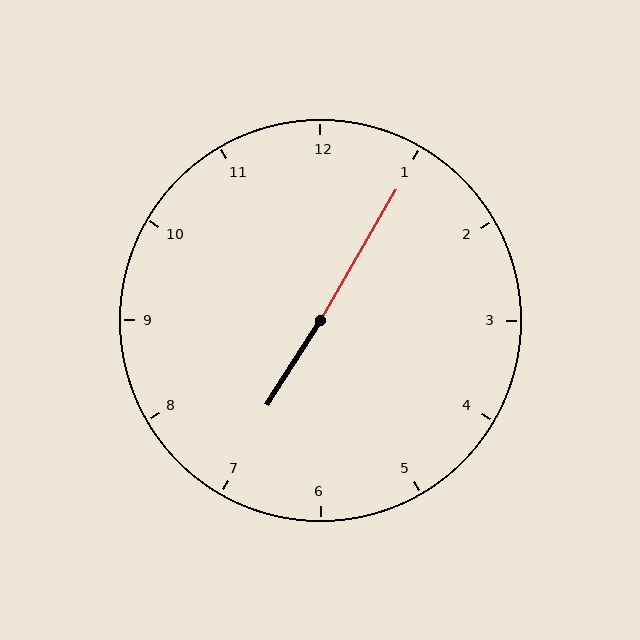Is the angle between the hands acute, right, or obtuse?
It is obtuse.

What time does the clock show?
7:05.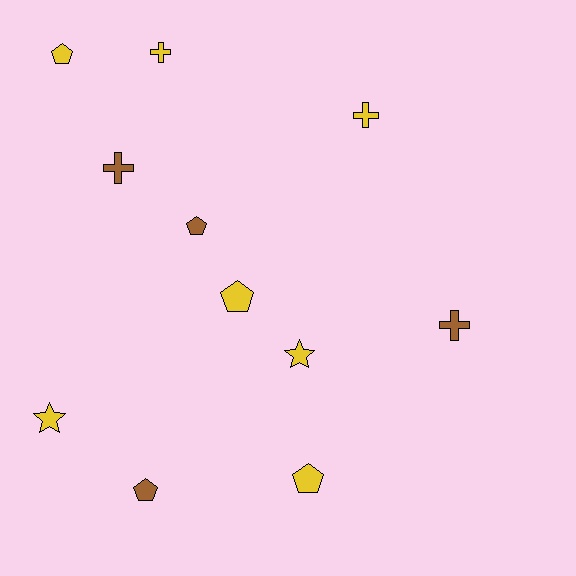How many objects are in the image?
There are 11 objects.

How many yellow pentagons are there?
There are 3 yellow pentagons.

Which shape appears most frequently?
Pentagon, with 5 objects.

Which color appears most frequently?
Yellow, with 7 objects.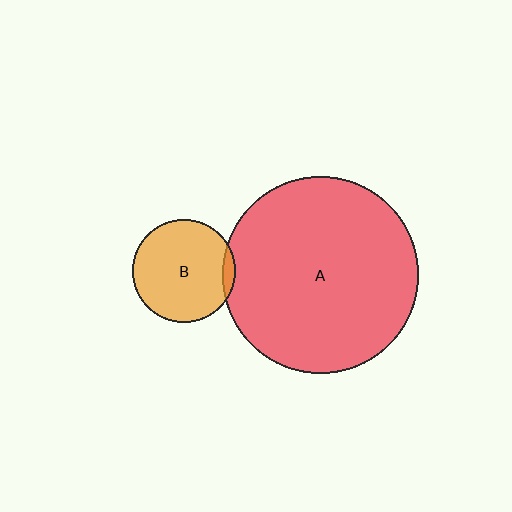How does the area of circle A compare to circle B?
Approximately 3.6 times.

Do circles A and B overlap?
Yes.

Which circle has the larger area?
Circle A (red).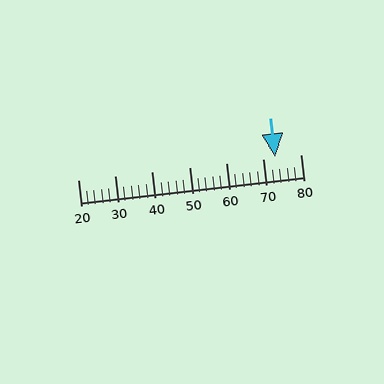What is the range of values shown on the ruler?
The ruler shows values from 20 to 80.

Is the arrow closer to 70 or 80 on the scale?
The arrow is closer to 70.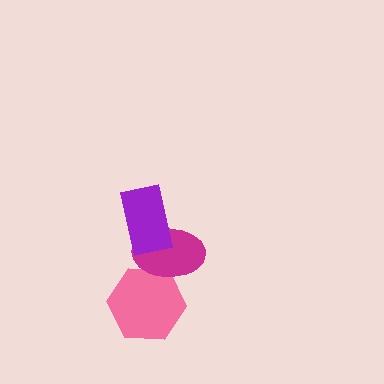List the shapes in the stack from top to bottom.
From top to bottom: the purple rectangle, the magenta ellipse, the pink hexagon.